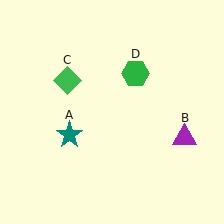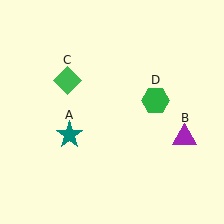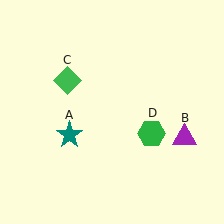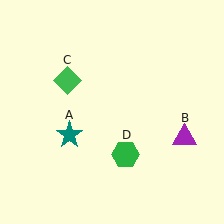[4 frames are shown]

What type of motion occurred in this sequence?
The green hexagon (object D) rotated clockwise around the center of the scene.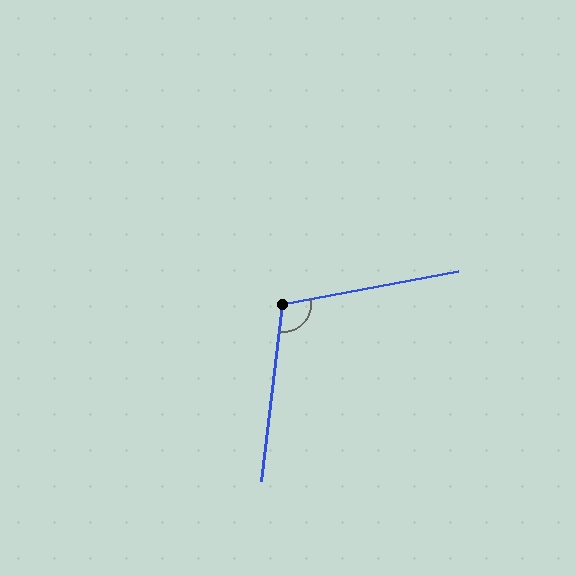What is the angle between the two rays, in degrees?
Approximately 108 degrees.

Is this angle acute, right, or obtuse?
It is obtuse.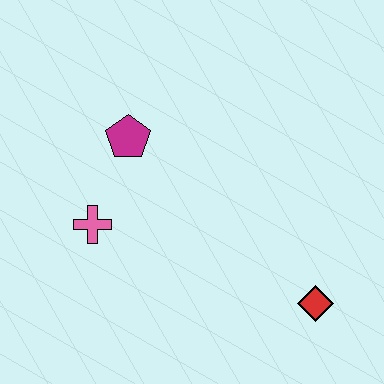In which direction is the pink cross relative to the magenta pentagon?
The pink cross is below the magenta pentagon.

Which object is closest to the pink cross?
The magenta pentagon is closest to the pink cross.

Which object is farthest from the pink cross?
The red diamond is farthest from the pink cross.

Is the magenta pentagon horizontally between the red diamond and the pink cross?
Yes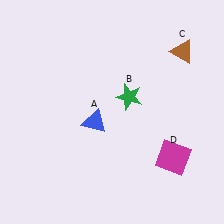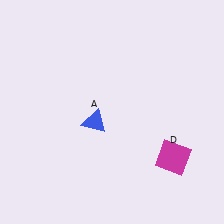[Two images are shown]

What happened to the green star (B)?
The green star (B) was removed in Image 2. It was in the top-right area of Image 1.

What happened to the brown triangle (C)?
The brown triangle (C) was removed in Image 2. It was in the top-right area of Image 1.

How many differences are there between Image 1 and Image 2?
There are 2 differences between the two images.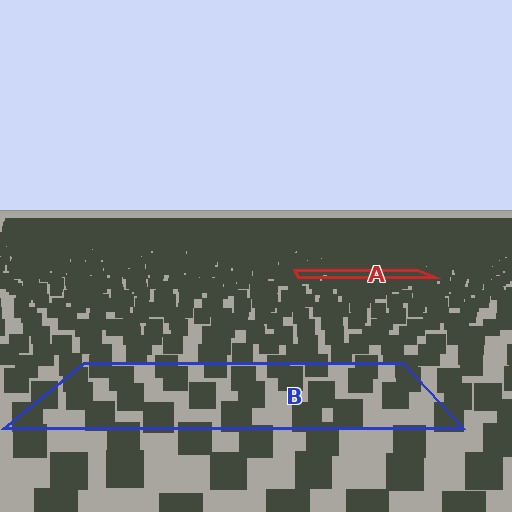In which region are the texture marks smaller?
The texture marks are smaller in region A, because it is farther away.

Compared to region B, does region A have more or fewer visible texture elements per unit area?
Region A has more texture elements per unit area — they are packed more densely because it is farther away.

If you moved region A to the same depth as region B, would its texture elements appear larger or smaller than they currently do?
They would appear larger. At a closer depth, the same texture elements are projected at a bigger on-screen size.